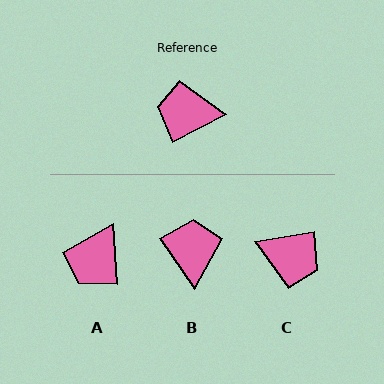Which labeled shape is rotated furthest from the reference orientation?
C, about 162 degrees away.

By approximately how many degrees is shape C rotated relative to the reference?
Approximately 162 degrees counter-clockwise.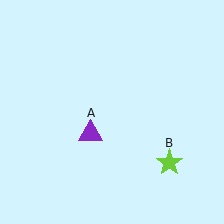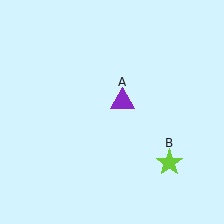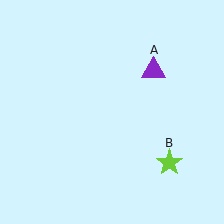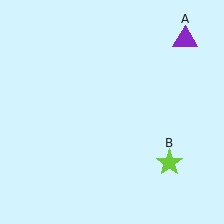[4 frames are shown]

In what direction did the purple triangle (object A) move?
The purple triangle (object A) moved up and to the right.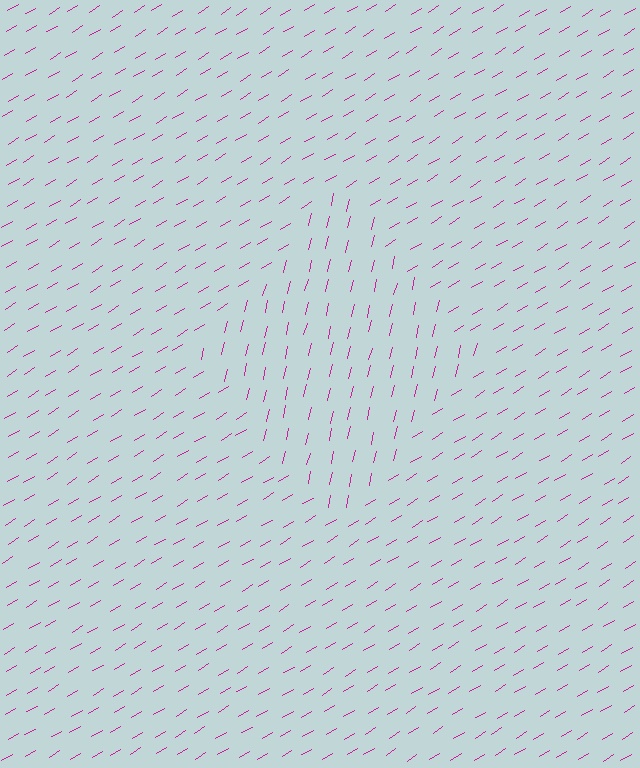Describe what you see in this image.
The image is filled with small magenta line segments. A diamond region in the image has lines oriented differently from the surrounding lines, creating a visible texture boundary.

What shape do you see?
I see a diamond.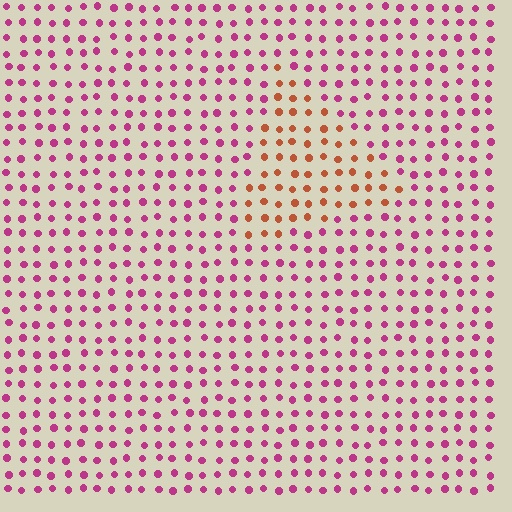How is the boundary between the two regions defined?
The boundary is defined purely by a slight shift in hue (about 52 degrees). Spacing, size, and orientation are identical on both sides.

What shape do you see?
I see a triangle.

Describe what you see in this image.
The image is filled with small magenta elements in a uniform arrangement. A triangle-shaped region is visible where the elements are tinted to a slightly different hue, forming a subtle color boundary.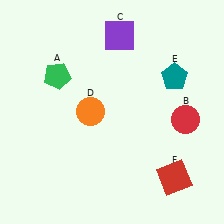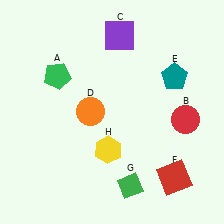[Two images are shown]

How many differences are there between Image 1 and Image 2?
There are 2 differences between the two images.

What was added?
A green diamond (G), a yellow hexagon (H) were added in Image 2.